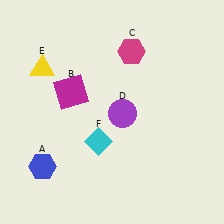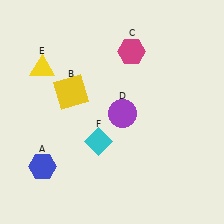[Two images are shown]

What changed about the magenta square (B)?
In Image 1, B is magenta. In Image 2, it changed to yellow.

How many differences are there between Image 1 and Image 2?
There is 1 difference between the two images.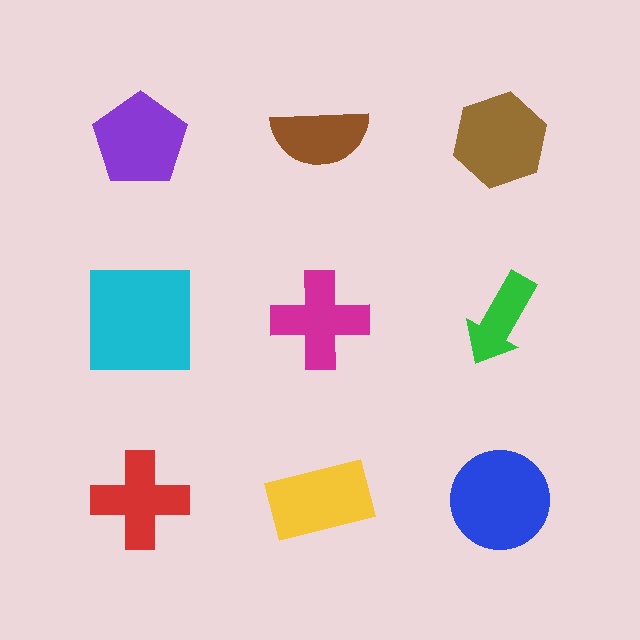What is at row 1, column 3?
A brown hexagon.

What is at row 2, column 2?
A magenta cross.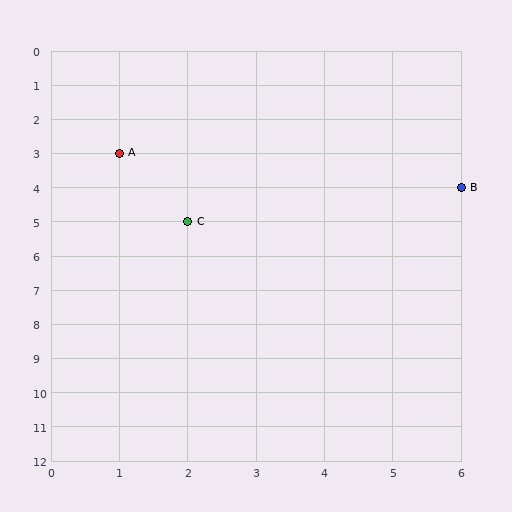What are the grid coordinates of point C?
Point C is at grid coordinates (2, 5).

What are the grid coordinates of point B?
Point B is at grid coordinates (6, 4).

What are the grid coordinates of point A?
Point A is at grid coordinates (1, 3).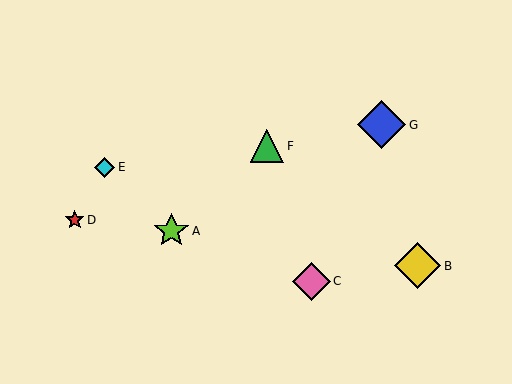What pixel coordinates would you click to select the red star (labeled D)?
Click at (75, 220) to select the red star D.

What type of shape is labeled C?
Shape C is a pink diamond.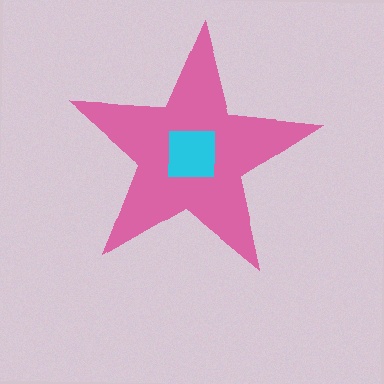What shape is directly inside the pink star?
The cyan square.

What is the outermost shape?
The pink star.